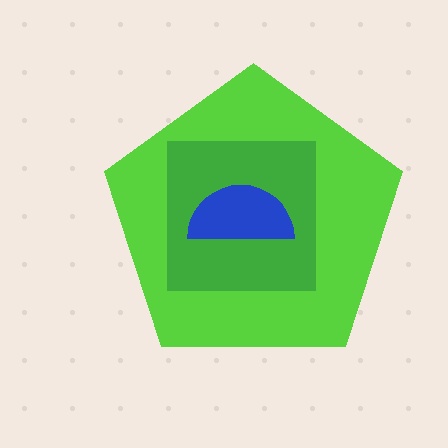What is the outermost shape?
The lime pentagon.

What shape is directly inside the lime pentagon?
The green square.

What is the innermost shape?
The blue semicircle.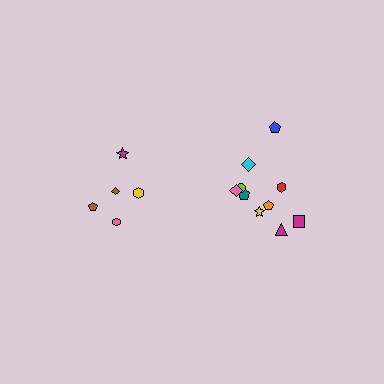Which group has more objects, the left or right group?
The right group.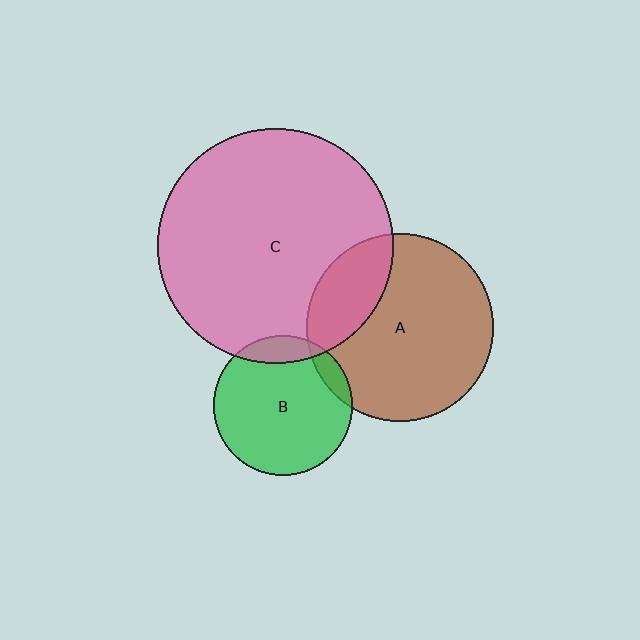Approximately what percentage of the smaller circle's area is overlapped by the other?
Approximately 10%.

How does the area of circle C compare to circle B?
Approximately 2.8 times.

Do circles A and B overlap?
Yes.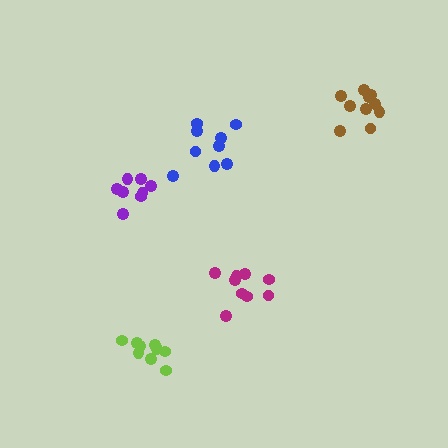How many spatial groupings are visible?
There are 5 spatial groupings.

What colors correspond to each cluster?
The clusters are colored: blue, brown, lime, purple, magenta.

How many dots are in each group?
Group 1: 9 dots, Group 2: 10 dots, Group 3: 9 dots, Group 4: 8 dots, Group 5: 9 dots (45 total).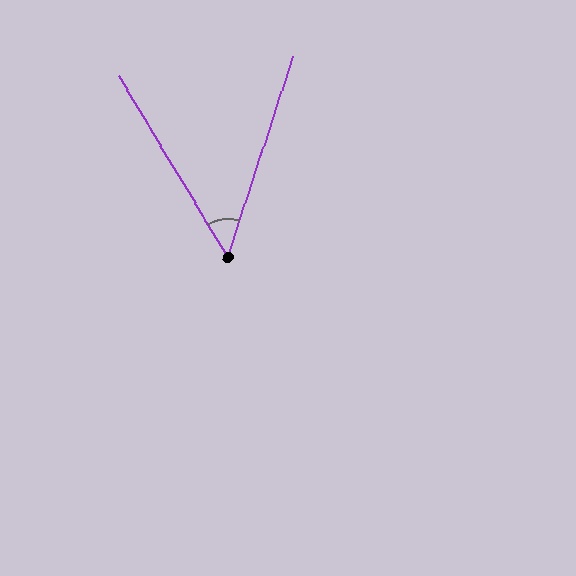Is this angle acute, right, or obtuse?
It is acute.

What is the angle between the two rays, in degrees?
Approximately 49 degrees.